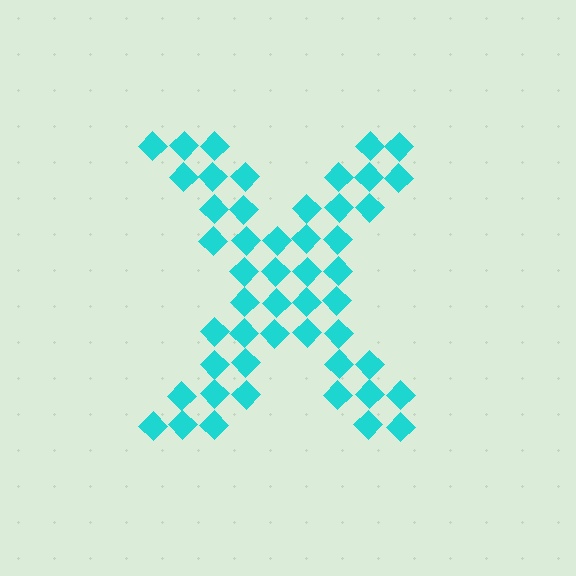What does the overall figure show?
The overall figure shows the letter X.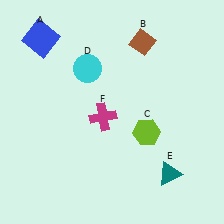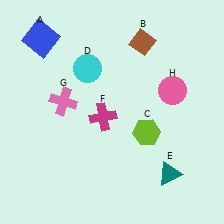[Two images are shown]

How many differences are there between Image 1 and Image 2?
There are 2 differences between the two images.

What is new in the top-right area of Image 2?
A pink circle (H) was added in the top-right area of Image 2.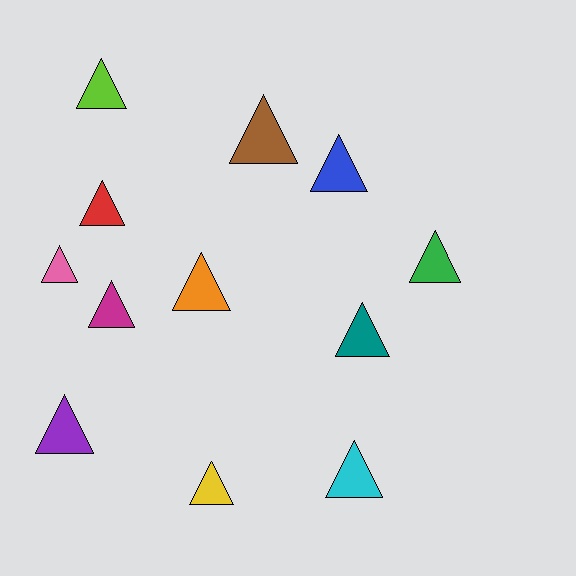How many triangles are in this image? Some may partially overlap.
There are 12 triangles.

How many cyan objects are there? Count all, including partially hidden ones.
There is 1 cyan object.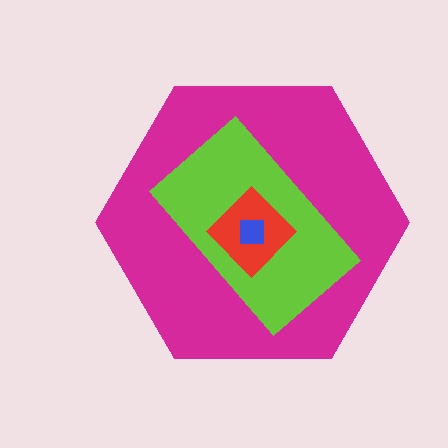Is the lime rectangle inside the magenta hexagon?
Yes.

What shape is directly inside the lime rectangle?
The red diamond.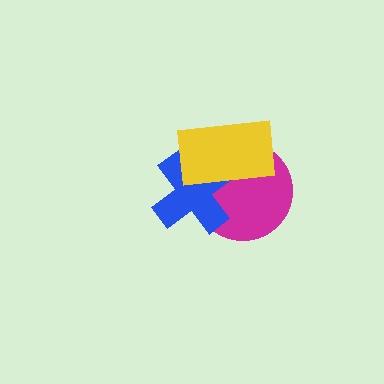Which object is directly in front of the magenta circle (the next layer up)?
The blue cross is directly in front of the magenta circle.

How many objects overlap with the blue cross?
2 objects overlap with the blue cross.